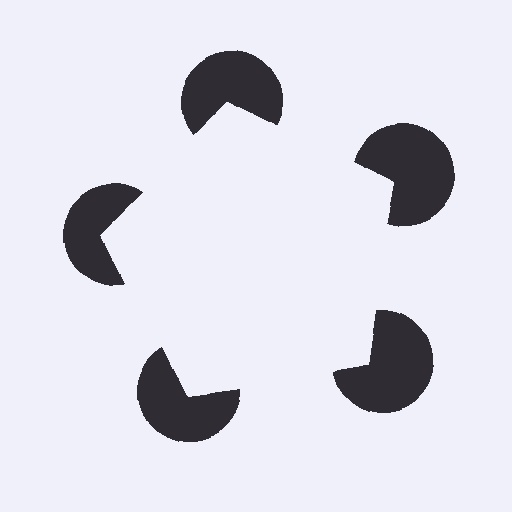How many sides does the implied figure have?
5 sides.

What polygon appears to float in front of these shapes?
An illusory pentagon — its edges are inferred from the aligned wedge cuts in the pac-man discs, not physically drawn.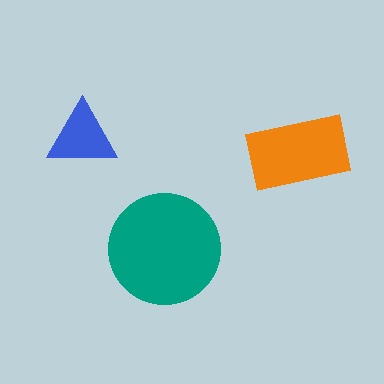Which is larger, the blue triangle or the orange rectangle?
The orange rectangle.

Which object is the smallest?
The blue triangle.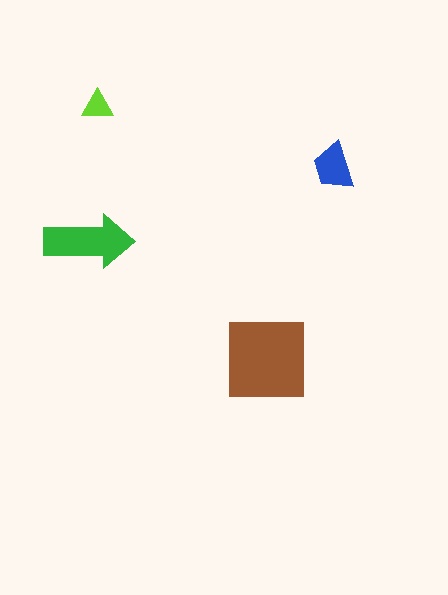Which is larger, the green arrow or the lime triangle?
The green arrow.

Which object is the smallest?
The lime triangle.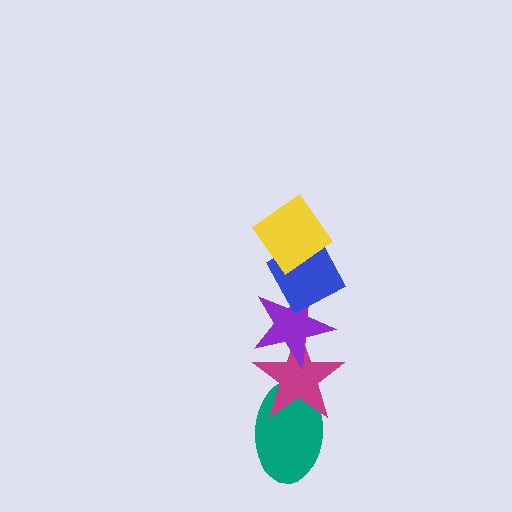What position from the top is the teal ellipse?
The teal ellipse is 5th from the top.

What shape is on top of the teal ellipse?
The magenta star is on top of the teal ellipse.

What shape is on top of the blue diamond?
The yellow diamond is on top of the blue diamond.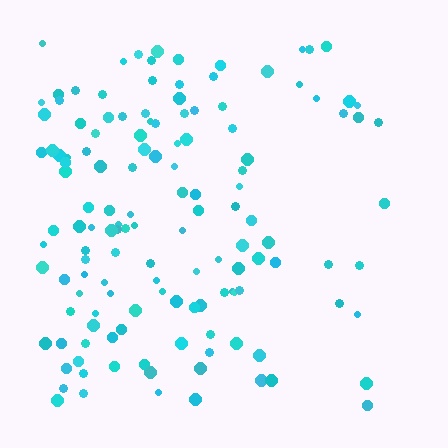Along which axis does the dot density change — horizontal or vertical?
Horizontal.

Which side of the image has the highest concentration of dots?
The left.